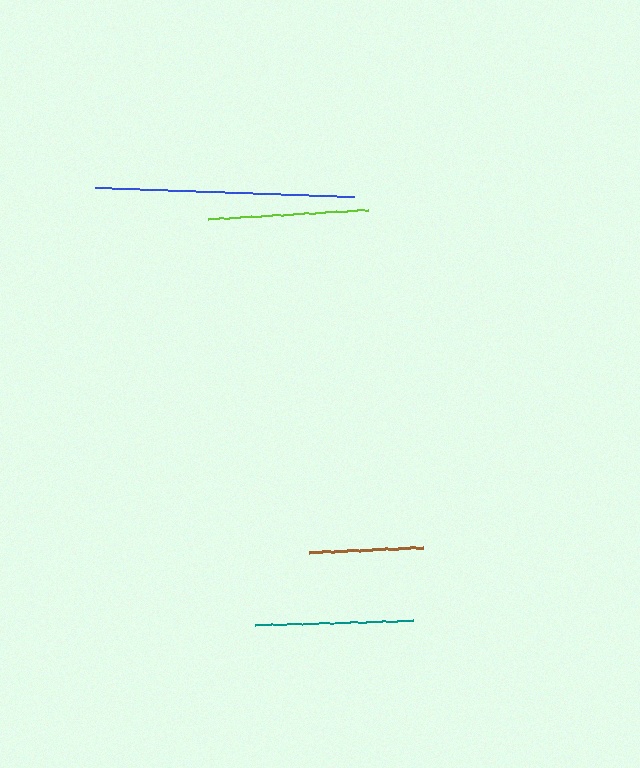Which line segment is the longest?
The blue line is the longest at approximately 259 pixels.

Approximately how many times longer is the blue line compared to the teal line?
The blue line is approximately 1.6 times the length of the teal line.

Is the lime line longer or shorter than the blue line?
The blue line is longer than the lime line.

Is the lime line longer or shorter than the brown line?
The lime line is longer than the brown line.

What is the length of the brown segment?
The brown segment is approximately 115 pixels long.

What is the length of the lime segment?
The lime segment is approximately 161 pixels long.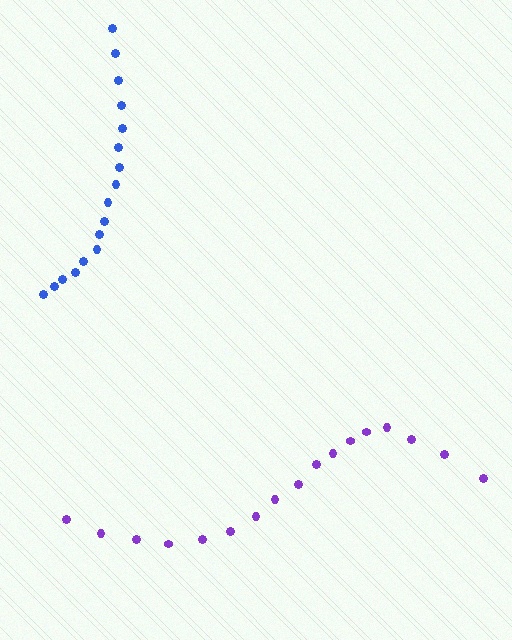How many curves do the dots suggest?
There are 2 distinct paths.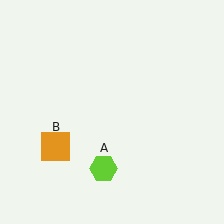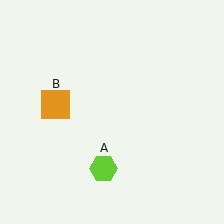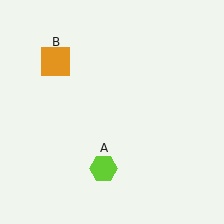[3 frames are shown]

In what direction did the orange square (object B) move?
The orange square (object B) moved up.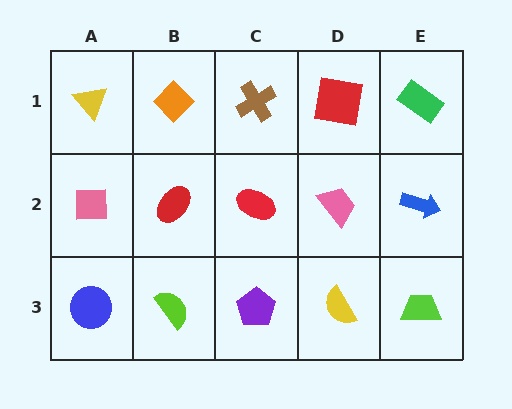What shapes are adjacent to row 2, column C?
A brown cross (row 1, column C), a purple pentagon (row 3, column C), a red ellipse (row 2, column B), a pink trapezoid (row 2, column D).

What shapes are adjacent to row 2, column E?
A green rectangle (row 1, column E), a lime trapezoid (row 3, column E), a pink trapezoid (row 2, column D).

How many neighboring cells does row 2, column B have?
4.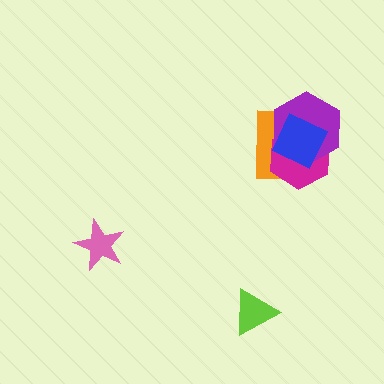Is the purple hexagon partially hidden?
Yes, it is partially covered by another shape.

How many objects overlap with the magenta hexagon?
3 objects overlap with the magenta hexagon.